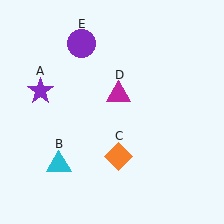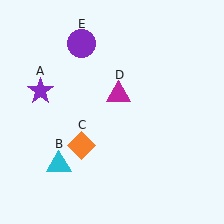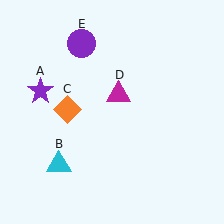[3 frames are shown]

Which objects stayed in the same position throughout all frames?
Purple star (object A) and cyan triangle (object B) and magenta triangle (object D) and purple circle (object E) remained stationary.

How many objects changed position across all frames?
1 object changed position: orange diamond (object C).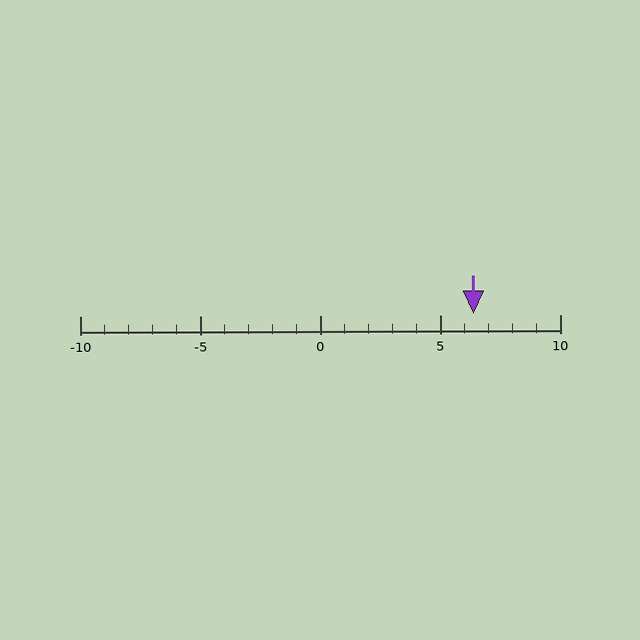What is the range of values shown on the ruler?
The ruler shows values from -10 to 10.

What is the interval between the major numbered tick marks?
The major tick marks are spaced 5 units apart.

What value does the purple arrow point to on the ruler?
The purple arrow points to approximately 6.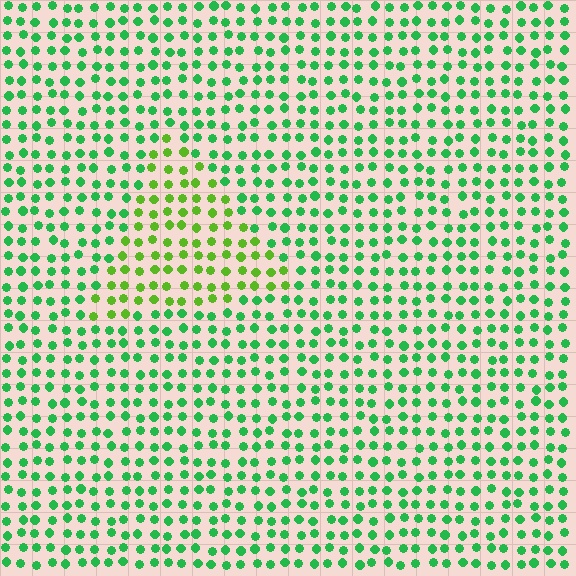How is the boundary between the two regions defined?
The boundary is defined purely by a slight shift in hue (about 37 degrees). Spacing, size, and orientation are identical on both sides.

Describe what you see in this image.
The image is filled with small green elements in a uniform arrangement. A triangle-shaped region is visible where the elements are tinted to a slightly different hue, forming a subtle color boundary.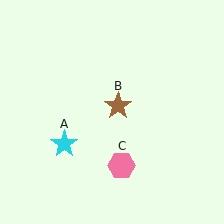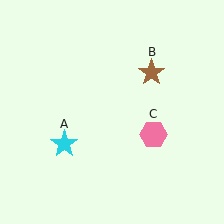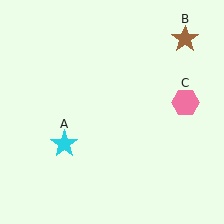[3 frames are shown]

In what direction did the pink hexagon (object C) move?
The pink hexagon (object C) moved up and to the right.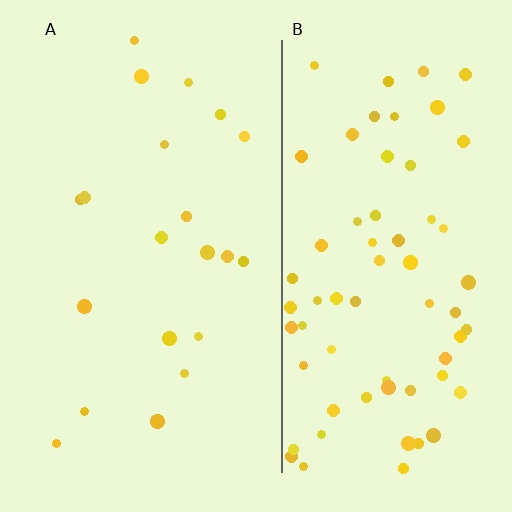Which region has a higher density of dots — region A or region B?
B (the right).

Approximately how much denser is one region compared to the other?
Approximately 3.3× — region B over region A.